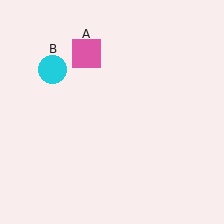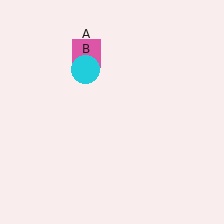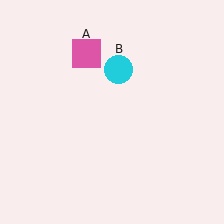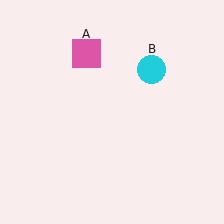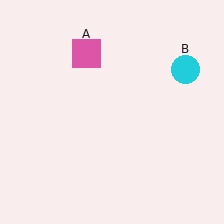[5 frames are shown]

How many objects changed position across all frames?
1 object changed position: cyan circle (object B).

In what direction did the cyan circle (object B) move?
The cyan circle (object B) moved right.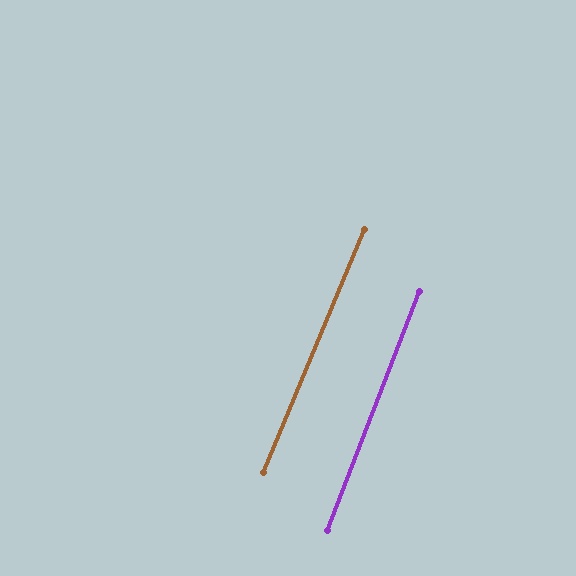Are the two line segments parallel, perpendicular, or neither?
Parallel — their directions differ by only 1.6°.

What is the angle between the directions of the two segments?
Approximately 2 degrees.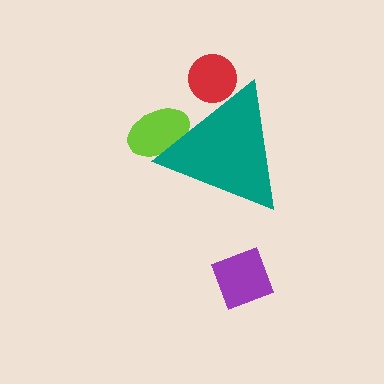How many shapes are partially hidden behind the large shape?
2 shapes are partially hidden.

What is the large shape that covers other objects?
A teal triangle.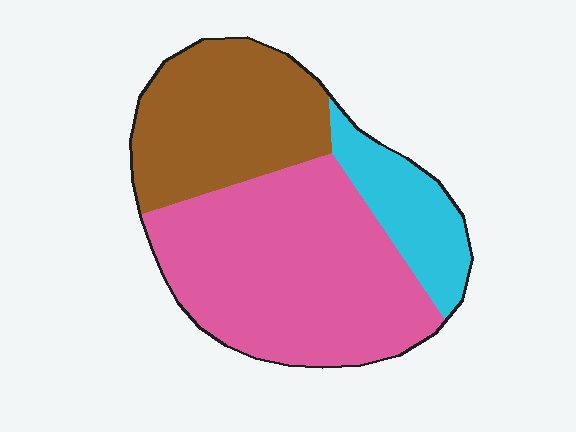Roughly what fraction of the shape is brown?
Brown takes up about one third (1/3) of the shape.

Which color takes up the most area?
Pink, at roughly 55%.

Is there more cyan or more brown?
Brown.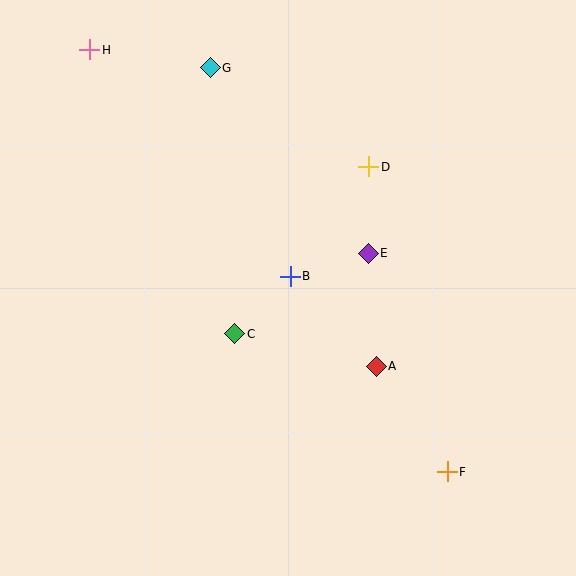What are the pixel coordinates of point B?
Point B is at (290, 276).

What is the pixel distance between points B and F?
The distance between B and F is 251 pixels.